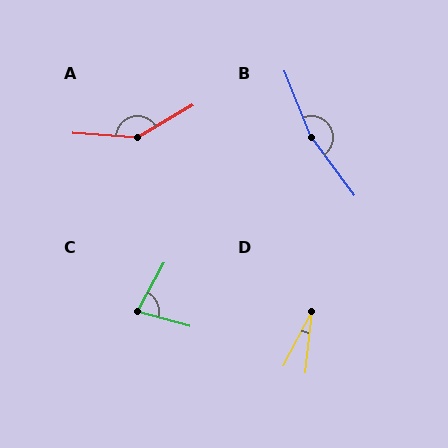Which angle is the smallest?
D, at approximately 21 degrees.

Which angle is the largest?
B, at approximately 166 degrees.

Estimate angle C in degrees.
Approximately 77 degrees.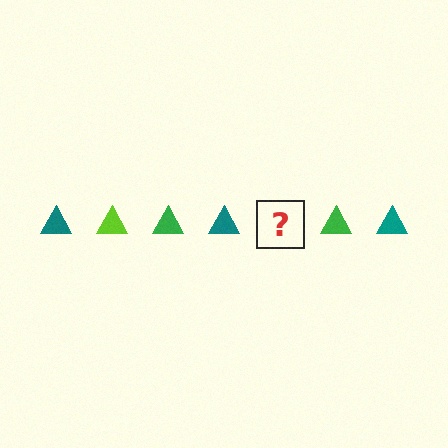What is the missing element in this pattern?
The missing element is a lime triangle.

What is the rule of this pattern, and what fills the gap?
The rule is that the pattern cycles through teal, lime, green triangles. The gap should be filled with a lime triangle.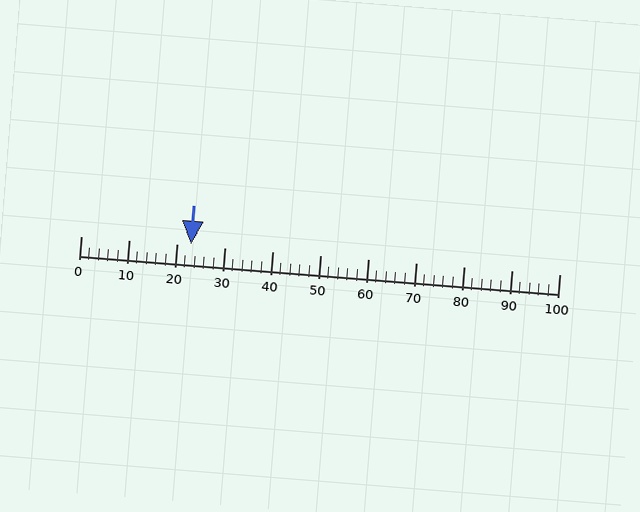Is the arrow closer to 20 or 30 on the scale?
The arrow is closer to 20.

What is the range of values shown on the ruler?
The ruler shows values from 0 to 100.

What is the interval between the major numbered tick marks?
The major tick marks are spaced 10 units apart.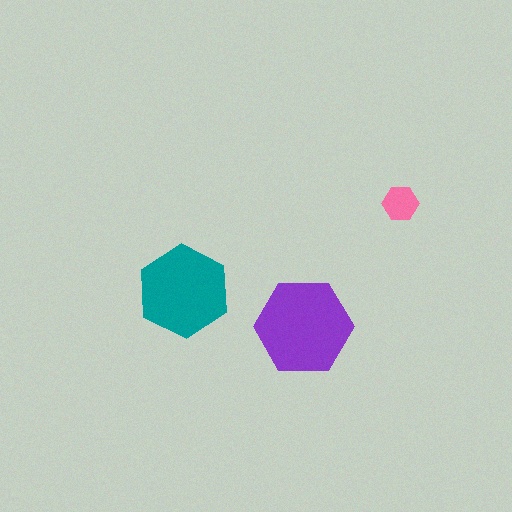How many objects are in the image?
There are 3 objects in the image.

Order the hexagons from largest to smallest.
the purple one, the teal one, the pink one.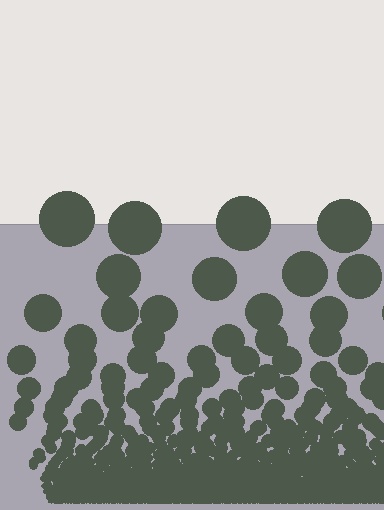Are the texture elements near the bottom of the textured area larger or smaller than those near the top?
Smaller. The gradient is inverted — elements near the bottom are smaller and denser.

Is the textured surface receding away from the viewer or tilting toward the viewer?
The surface appears to tilt toward the viewer. Texture elements get larger and sparser toward the top.